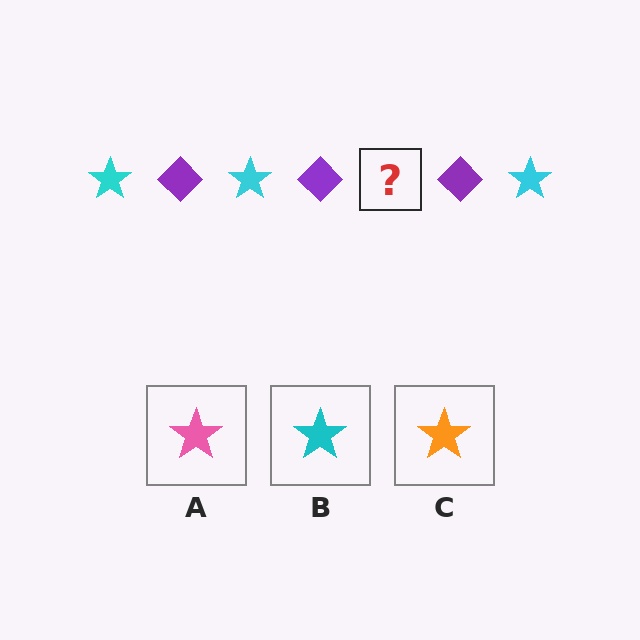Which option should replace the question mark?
Option B.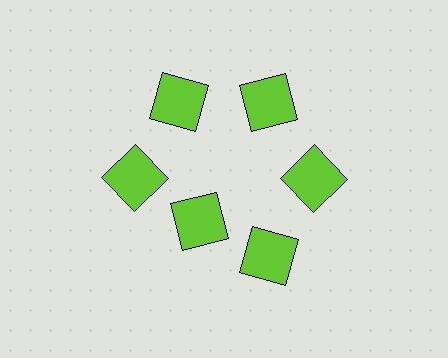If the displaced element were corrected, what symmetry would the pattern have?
It would have 6-fold rotational symmetry — the pattern would map onto itself every 60 degrees.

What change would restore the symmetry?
The symmetry would be restored by moving it outward, back onto the ring so that all 6 squares sit at equal angles and equal distance from the center.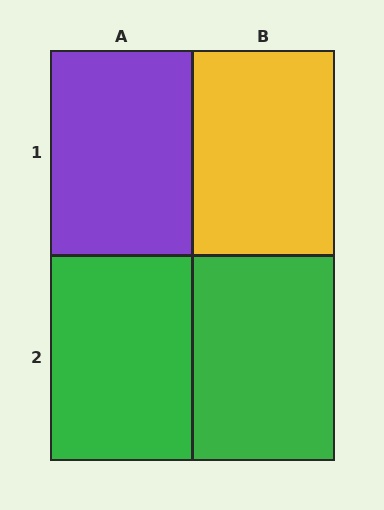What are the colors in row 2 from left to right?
Green, green.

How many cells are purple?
1 cell is purple.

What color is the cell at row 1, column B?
Yellow.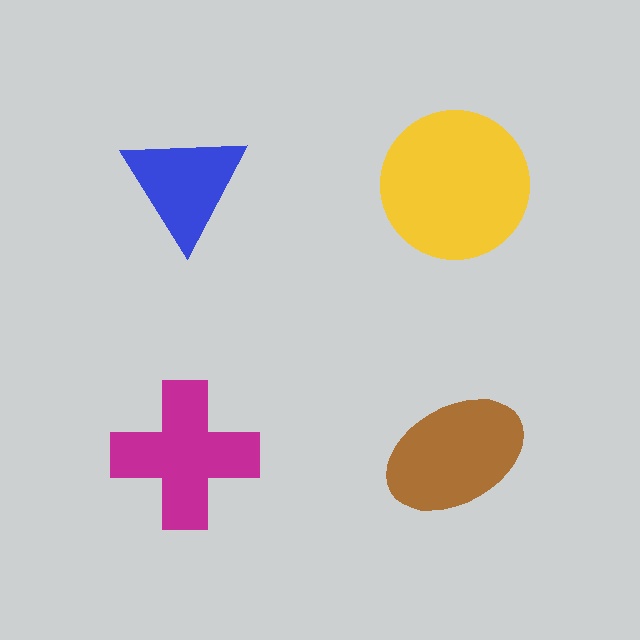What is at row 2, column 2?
A brown ellipse.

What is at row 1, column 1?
A blue triangle.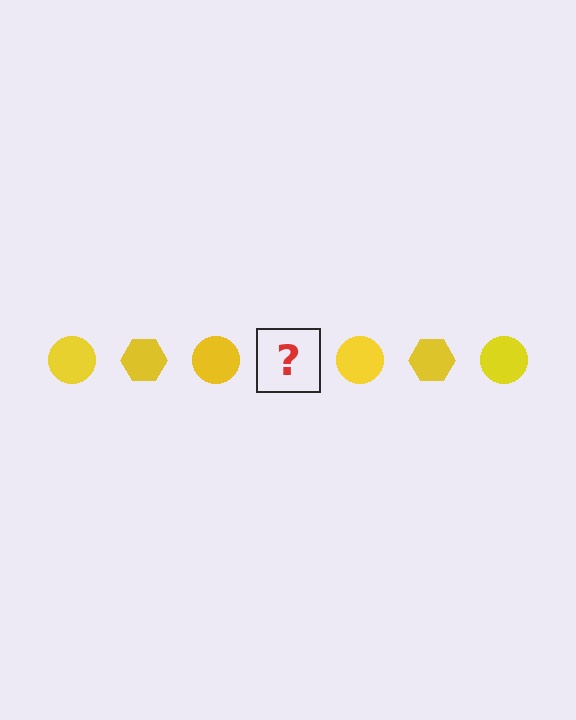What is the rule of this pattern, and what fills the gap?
The rule is that the pattern cycles through circle, hexagon shapes in yellow. The gap should be filled with a yellow hexagon.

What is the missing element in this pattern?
The missing element is a yellow hexagon.